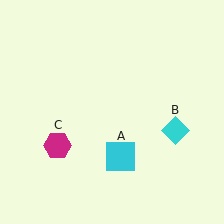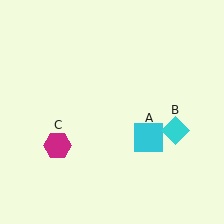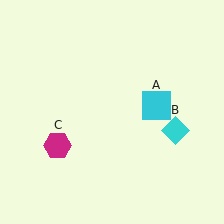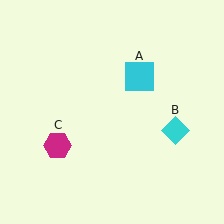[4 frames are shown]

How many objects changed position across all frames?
1 object changed position: cyan square (object A).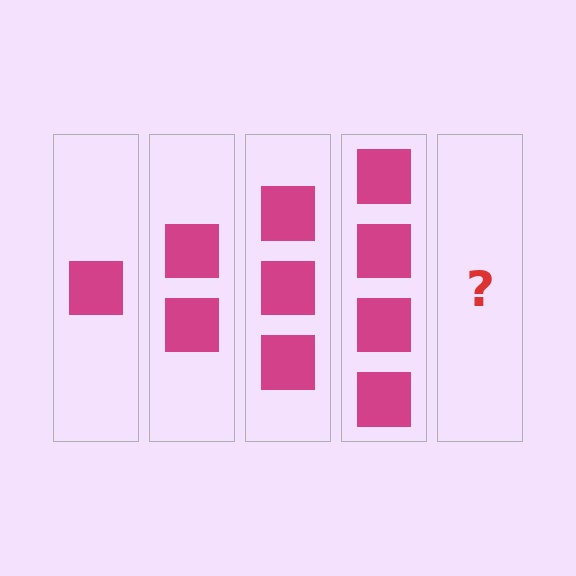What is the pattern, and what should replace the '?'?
The pattern is that each step adds one more square. The '?' should be 5 squares.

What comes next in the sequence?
The next element should be 5 squares.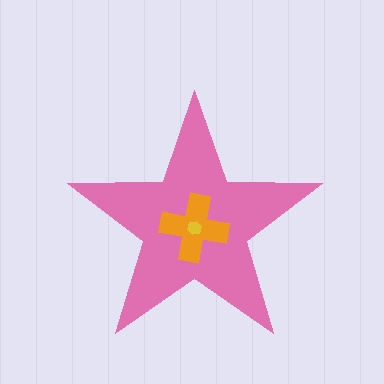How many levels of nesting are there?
3.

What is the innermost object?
The yellow hexagon.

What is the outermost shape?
The pink star.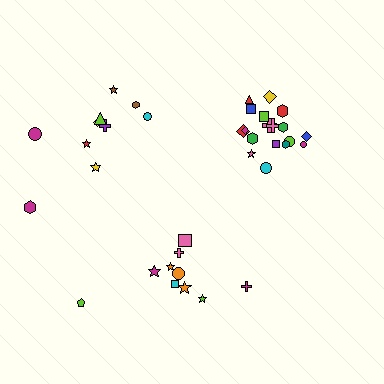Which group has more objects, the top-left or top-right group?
The top-right group.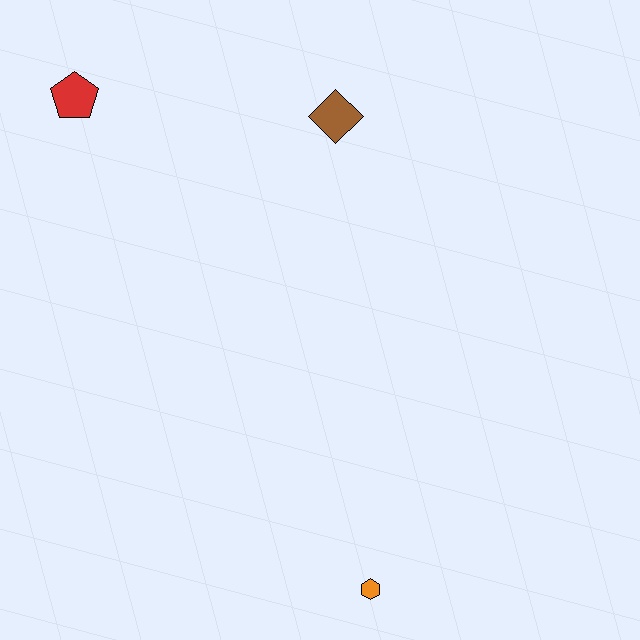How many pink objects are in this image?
There are no pink objects.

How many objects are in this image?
There are 3 objects.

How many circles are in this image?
There are no circles.